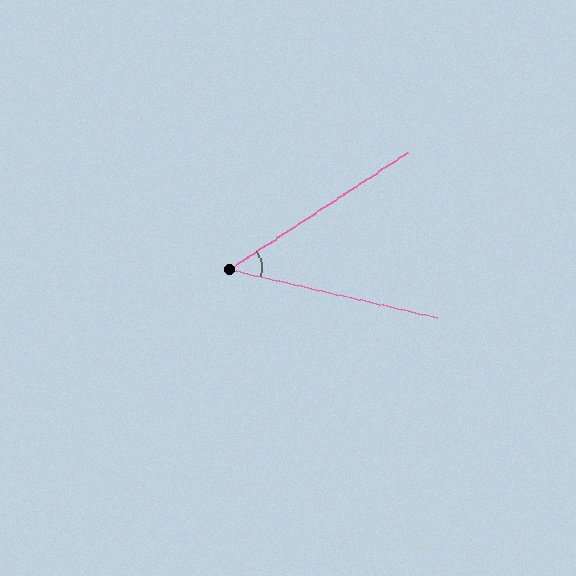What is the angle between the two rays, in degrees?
Approximately 46 degrees.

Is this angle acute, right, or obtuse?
It is acute.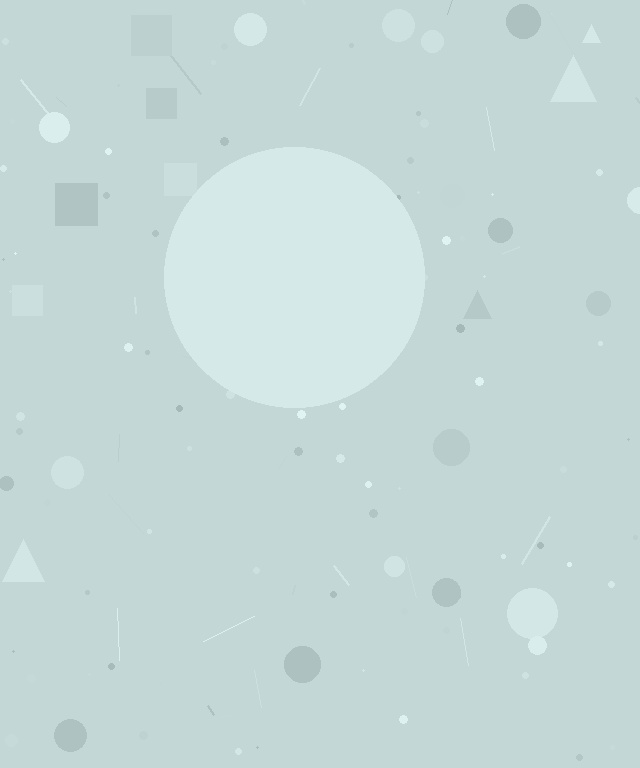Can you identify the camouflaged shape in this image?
The camouflaged shape is a circle.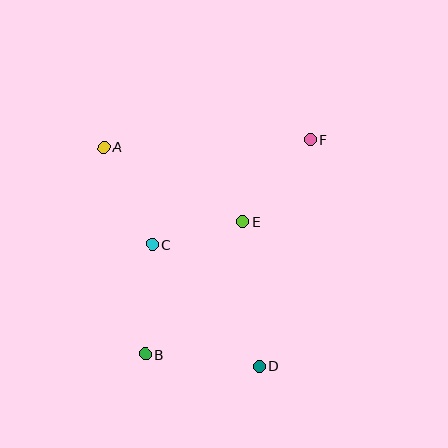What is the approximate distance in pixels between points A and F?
The distance between A and F is approximately 206 pixels.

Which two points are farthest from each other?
Points B and F are farthest from each other.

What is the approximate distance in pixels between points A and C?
The distance between A and C is approximately 108 pixels.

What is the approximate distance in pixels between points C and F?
The distance between C and F is approximately 190 pixels.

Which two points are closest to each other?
Points C and E are closest to each other.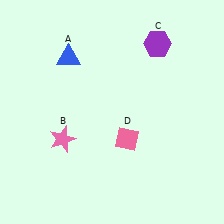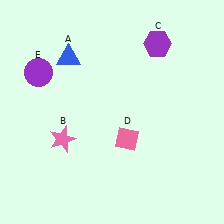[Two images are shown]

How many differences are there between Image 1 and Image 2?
There is 1 difference between the two images.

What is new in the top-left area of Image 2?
A purple circle (E) was added in the top-left area of Image 2.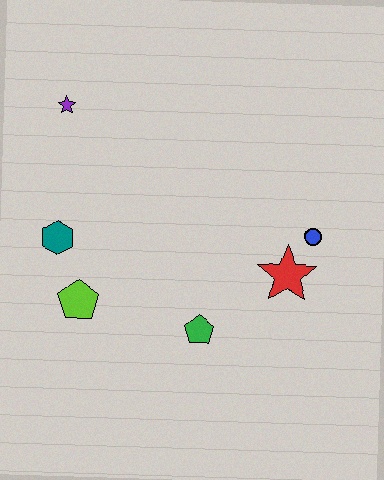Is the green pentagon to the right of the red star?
No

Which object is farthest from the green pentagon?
The purple star is farthest from the green pentagon.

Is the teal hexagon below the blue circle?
Yes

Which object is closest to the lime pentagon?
The teal hexagon is closest to the lime pentagon.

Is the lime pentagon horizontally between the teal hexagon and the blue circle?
Yes